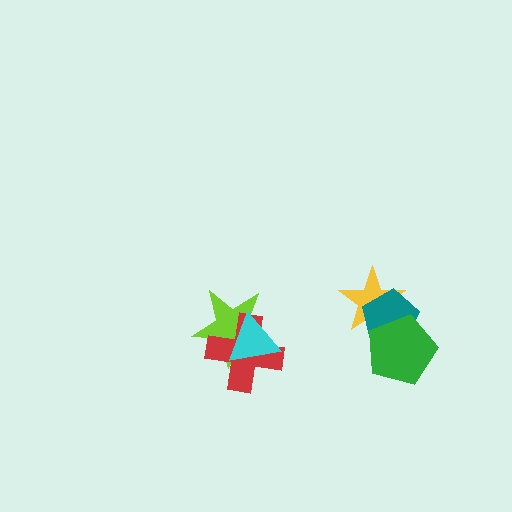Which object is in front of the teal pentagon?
The green pentagon is in front of the teal pentagon.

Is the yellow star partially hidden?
Yes, it is partially covered by another shape.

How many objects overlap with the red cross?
2 objects overlap with the red cross.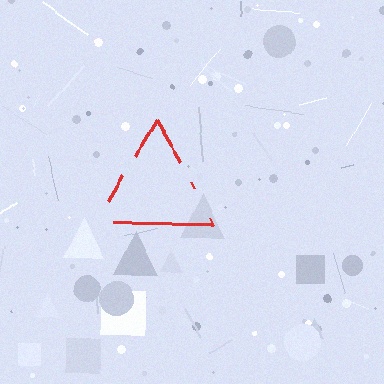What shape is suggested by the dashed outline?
The dashed outline suggests a triangle.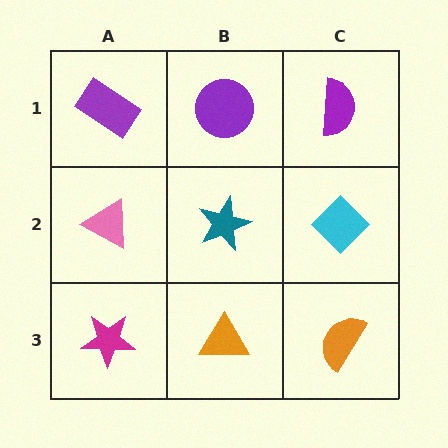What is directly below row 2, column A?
A magenta star.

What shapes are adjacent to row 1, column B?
A teal star (row 2, column B), a purple rectangle (row 1, column A), a purple semicircle (row 1, column C).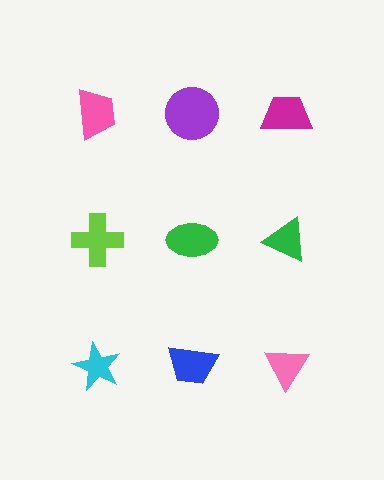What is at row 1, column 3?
A magenta trapezoid.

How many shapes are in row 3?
3 shapes.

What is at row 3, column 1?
A cyan star.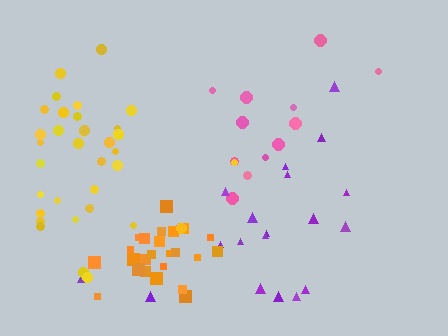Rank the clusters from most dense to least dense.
orange, yellow, pink, purple.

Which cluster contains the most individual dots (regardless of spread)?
Yellow (34).